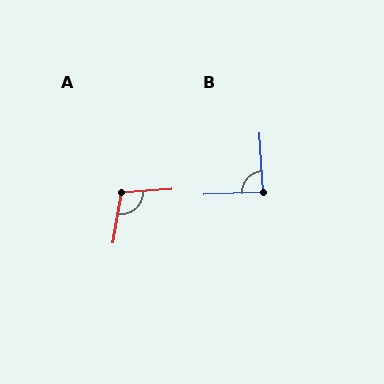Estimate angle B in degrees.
Approximately 89 degrees.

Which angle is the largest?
A, at approximately 104 degrees.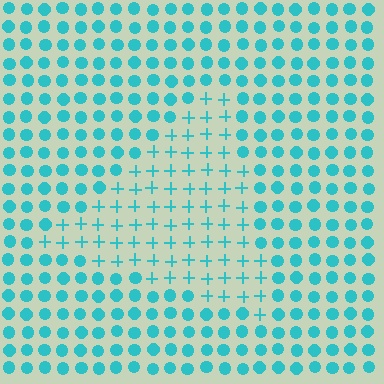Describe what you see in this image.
The image is filled with small cyan elements arranged in a uniform grid. A triangle-shaped region contains plus signs, while the surrounding area contains circles. The boundary is defined purely by the change in element shape.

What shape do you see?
I see a triangle.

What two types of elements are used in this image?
The image uses plus signs inside the triangle region and circles outside it.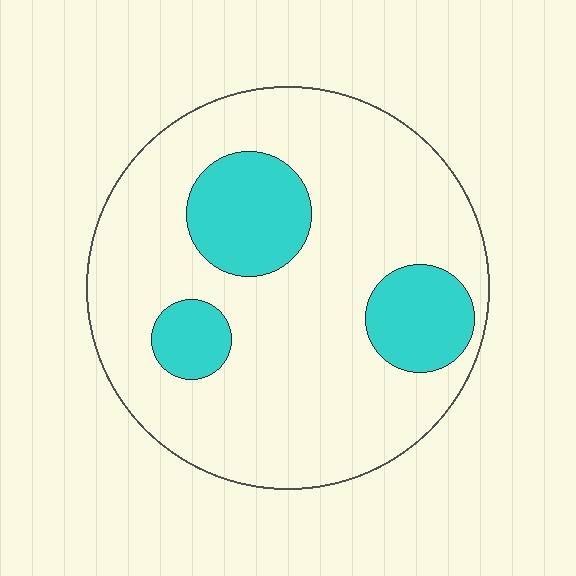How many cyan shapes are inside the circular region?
3.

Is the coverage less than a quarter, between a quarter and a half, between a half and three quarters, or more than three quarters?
Less than a quarter.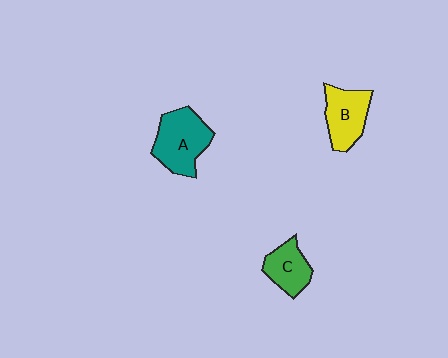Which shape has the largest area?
Shape A (teal).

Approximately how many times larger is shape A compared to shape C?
Approximately 1.6 times.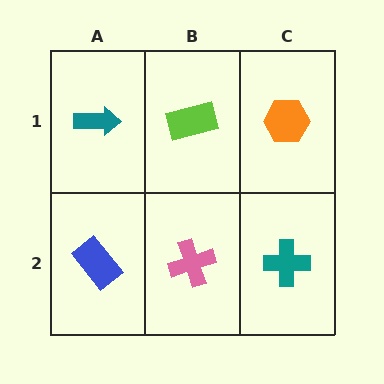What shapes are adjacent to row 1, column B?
A pink cross (row 2, column B), a teal arrow (row 1, column A), an orange hexagon (row 1, column C).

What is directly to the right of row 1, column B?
An orange hexagon.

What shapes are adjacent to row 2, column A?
A teal arrow (row 1, column A), a pink cross (row 2, column B).